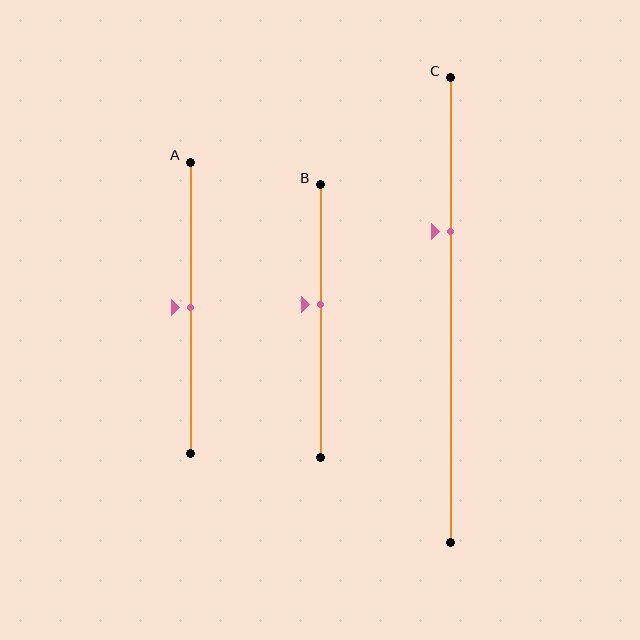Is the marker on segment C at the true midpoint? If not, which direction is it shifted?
No, the marker on segment C is shifted upward by about 17% of the segment length.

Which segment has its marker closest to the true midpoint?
Segment A has its marker closest to the true midpoint.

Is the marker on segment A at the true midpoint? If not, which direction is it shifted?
Yes, the marker on segment A is at the true midpoint.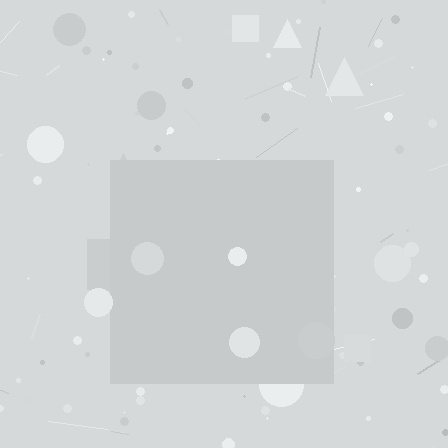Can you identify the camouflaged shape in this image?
The camouflaged shape is a square.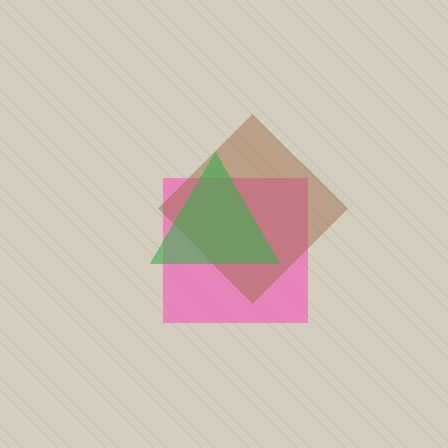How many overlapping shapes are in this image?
There are 3 overlapping shapes in the image.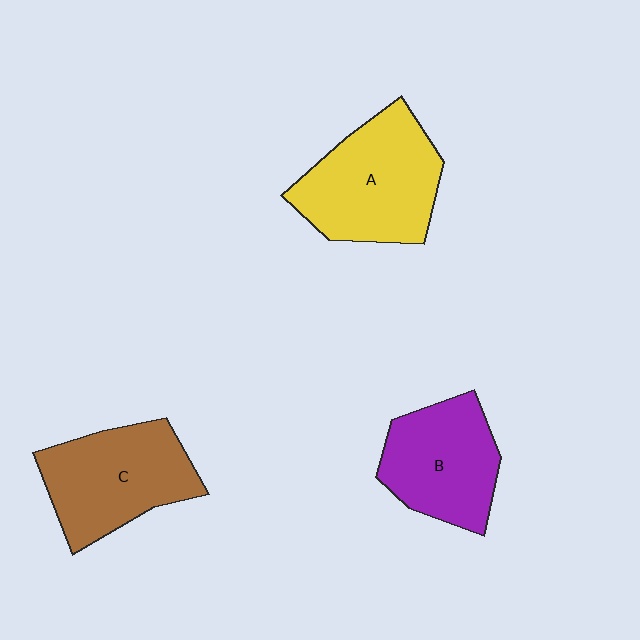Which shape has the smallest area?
Shape B (purple).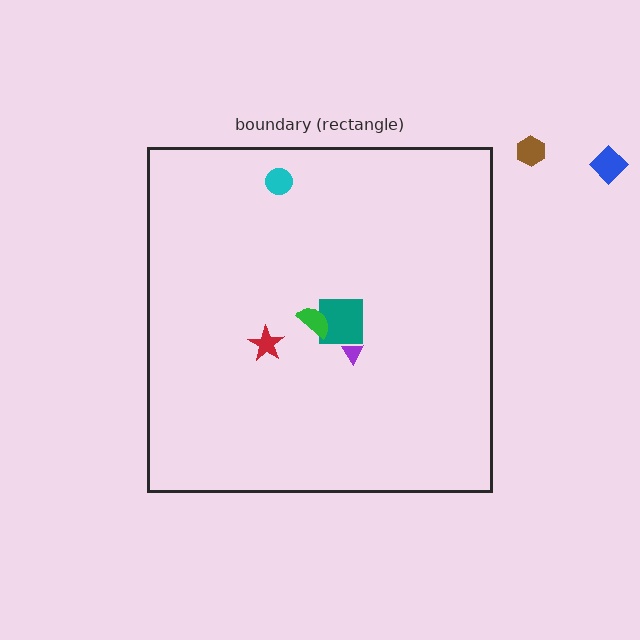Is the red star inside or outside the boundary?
Inside.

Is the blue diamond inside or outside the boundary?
Outside.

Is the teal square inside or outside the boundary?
Inside.